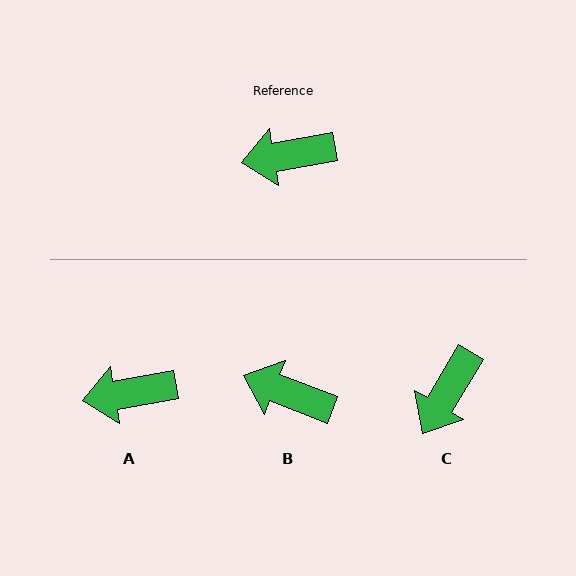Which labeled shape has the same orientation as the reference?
A.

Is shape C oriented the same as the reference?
No, it is off by about 50 degrees.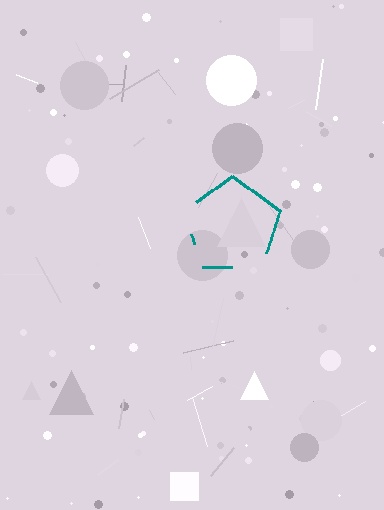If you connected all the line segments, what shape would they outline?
They would outline a pentagon.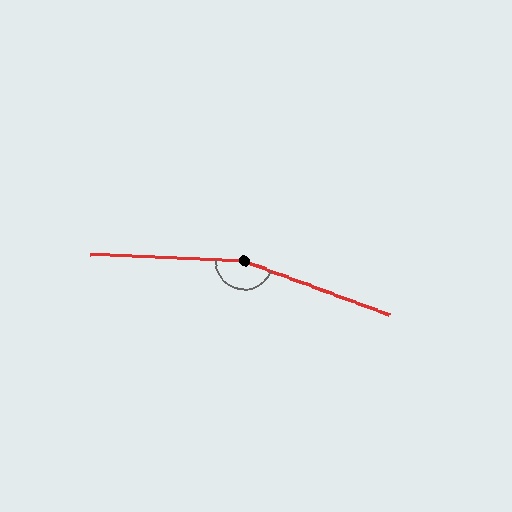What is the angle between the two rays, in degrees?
Approximately 162 degrees.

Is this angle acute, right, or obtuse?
It is obtuse.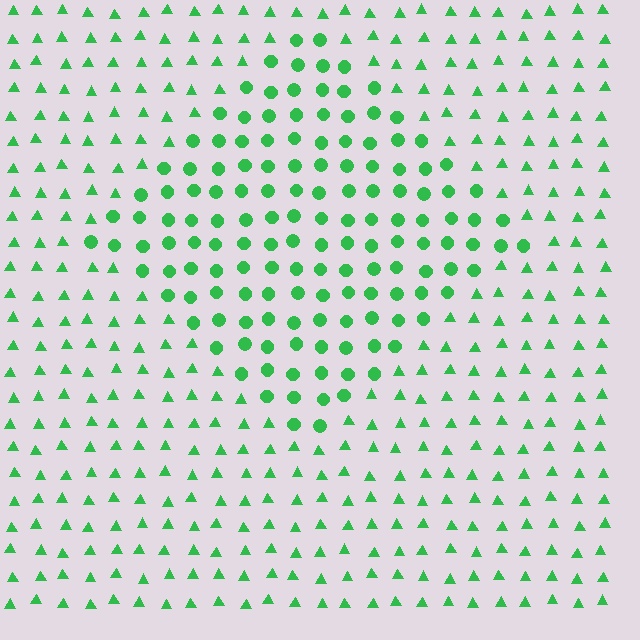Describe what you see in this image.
The image is filled with small green elements arranged in a uniform grid. A diamond-shaped region contains circles, while the surrounding area contains triangles. The boundary is defined purely by the change in element shape.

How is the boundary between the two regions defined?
The boundary is defined by a change in element shape: circles inside vs. triangles outside. All elements share the same color and spacing.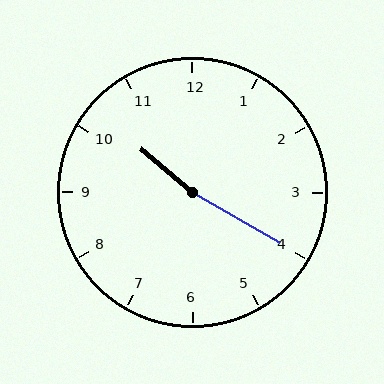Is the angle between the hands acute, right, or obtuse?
It is obtuse.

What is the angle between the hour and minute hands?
Approximately 170 degrees.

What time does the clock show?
10:20.